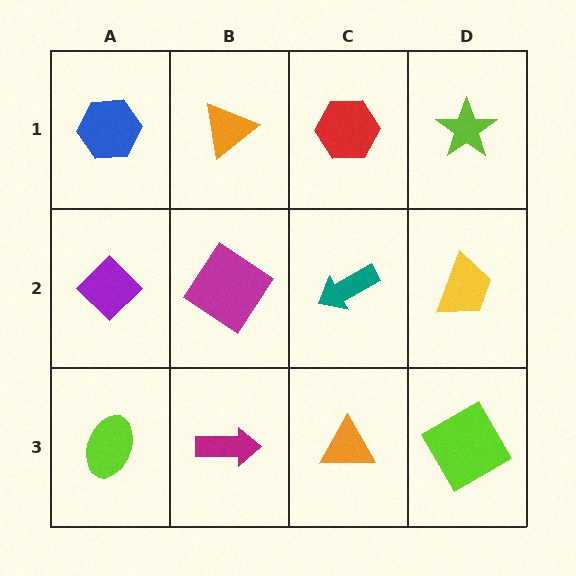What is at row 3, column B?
A magenta arrow.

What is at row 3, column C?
An orange triangle.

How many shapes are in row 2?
4 shapes.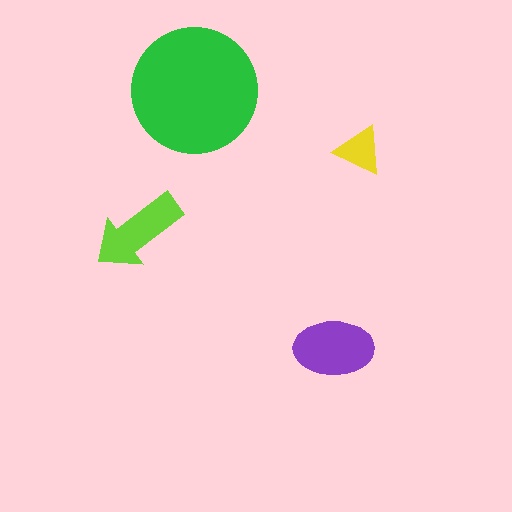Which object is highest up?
The green circle is topmost.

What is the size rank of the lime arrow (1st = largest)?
3rd.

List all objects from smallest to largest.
The yellow triangle, the lime arrow, the purple ellipse, the green circle.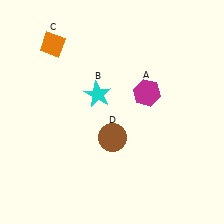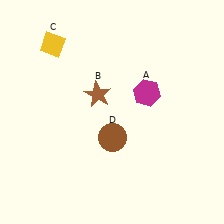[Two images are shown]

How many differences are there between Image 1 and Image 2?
There are 2 differences between the two images.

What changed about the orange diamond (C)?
In Image 1, C is orange. In Image 2, it changed to yellow.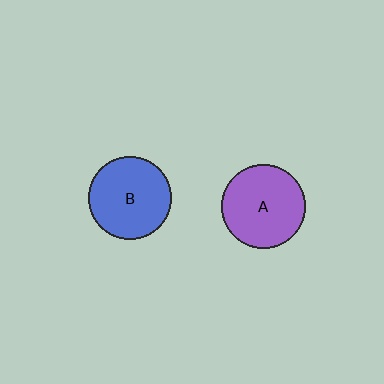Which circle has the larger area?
Circle A (purple).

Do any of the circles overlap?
No, none of the circles overlap.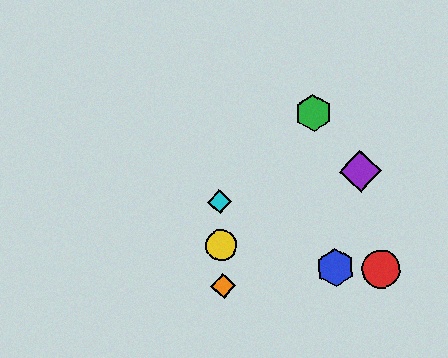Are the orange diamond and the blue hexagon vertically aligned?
No, the orange diamond is at x≈223 and the blue hexagon is at x≈335.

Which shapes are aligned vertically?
The yellow circle, the orange diamond, the cyan diamond are aligned vertically.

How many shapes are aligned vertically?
3 shapes (the yellow circle, the orange diamond, the cyan diamond) are aligned vertically.